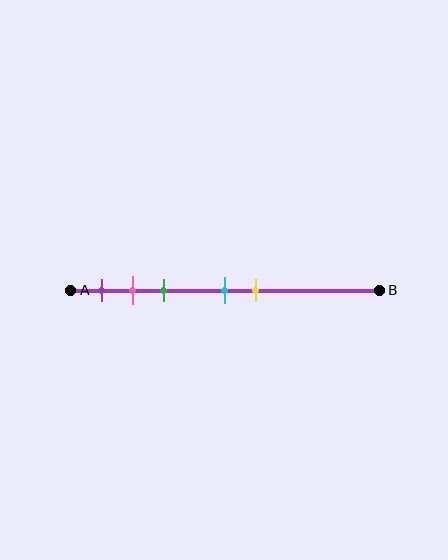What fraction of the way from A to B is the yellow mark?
The yellow mark is approximately 60% (0.6) of the way from A to B.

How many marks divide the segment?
There are 5 marks dividing the segment.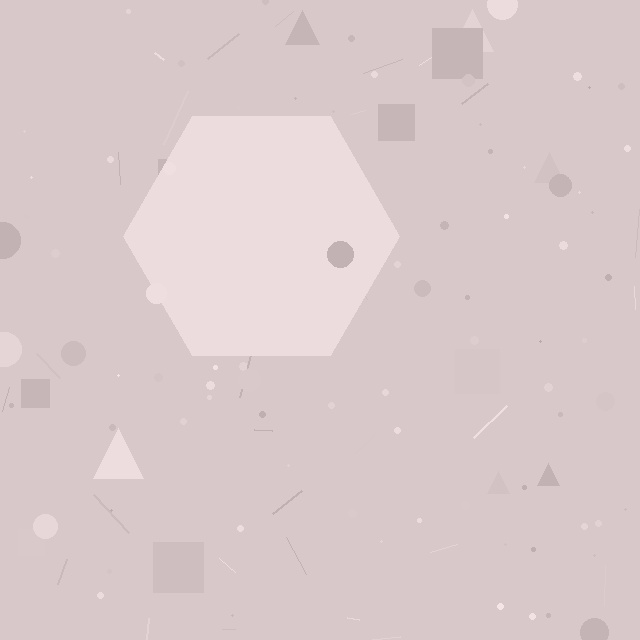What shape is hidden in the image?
A hexagon is hidden in the image.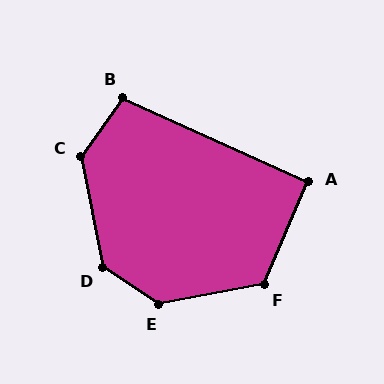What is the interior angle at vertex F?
Approximately 124 degrees (obtuse).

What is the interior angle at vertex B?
Approximately 101 degrees (obtuse).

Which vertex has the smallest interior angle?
A, at approximately 91 degrees.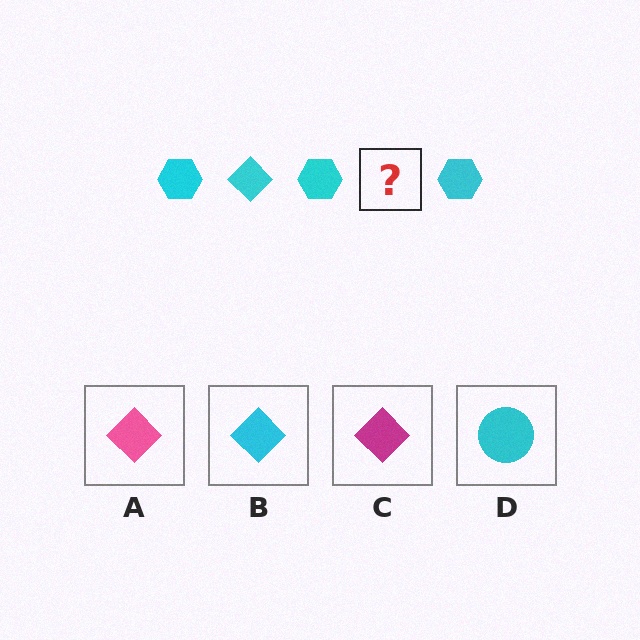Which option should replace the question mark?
Option B.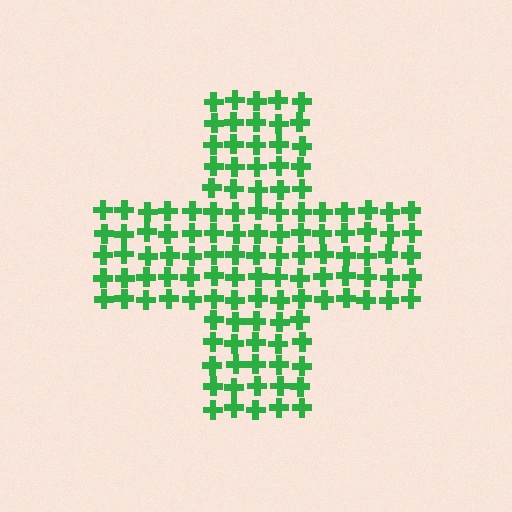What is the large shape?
The large shape is a cross.